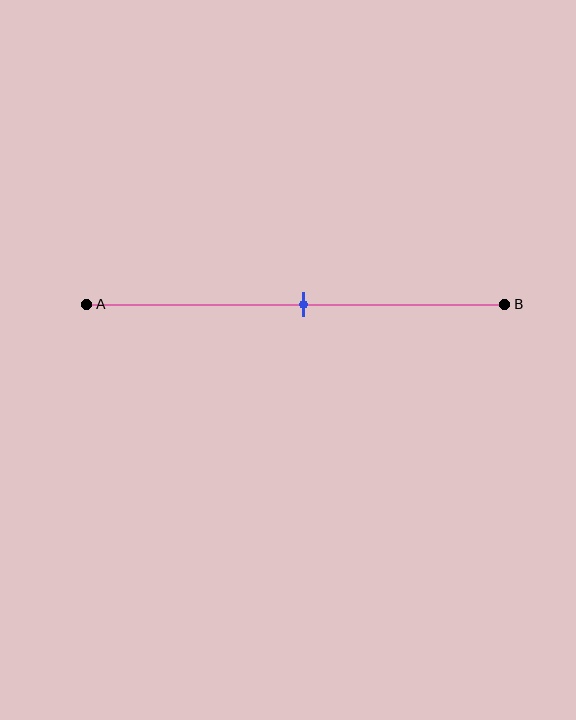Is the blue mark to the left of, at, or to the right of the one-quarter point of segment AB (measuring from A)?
The blue mark is to the right of the one-quarter point of segment AB.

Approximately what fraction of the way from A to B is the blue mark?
The blue mark is approximately 50% of the way from A to B.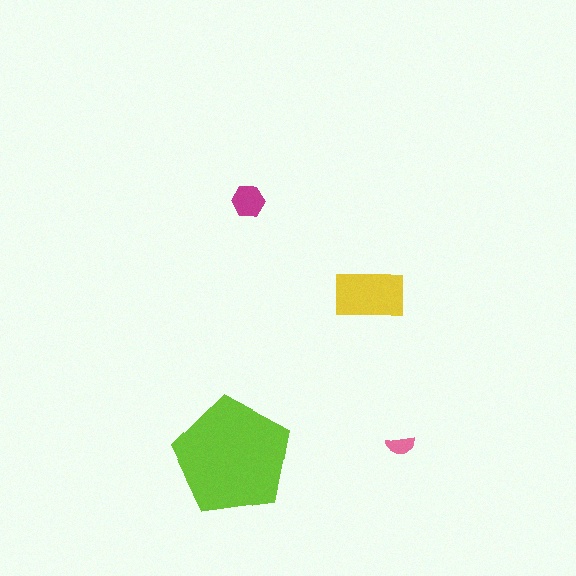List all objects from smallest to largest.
The pink semicircle, the magenta hexagon, the yellow rectangle, the lime pentagon.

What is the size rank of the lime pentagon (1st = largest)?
1st.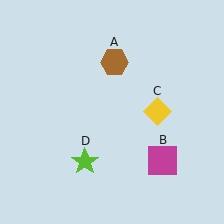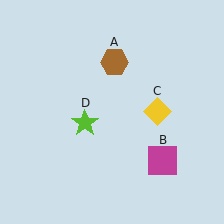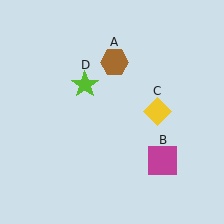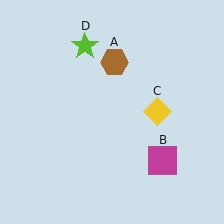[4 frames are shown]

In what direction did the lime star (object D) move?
The lime star (object D) moved up.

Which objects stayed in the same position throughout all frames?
Brown hexagon (object A) and magenta square (object B) and yellow diamond (object C) remained stationary.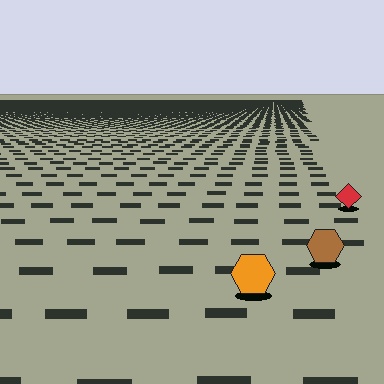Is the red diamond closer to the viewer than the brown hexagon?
No. The brown hexagon is closer — you can tell from the texture gradient: the ground texture is coarser near it.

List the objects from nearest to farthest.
From nearest to farthest: the orange hexagon, the brown hexagon, the red diamond.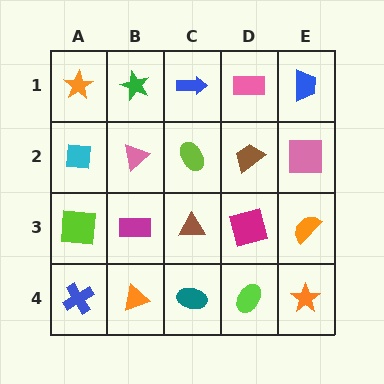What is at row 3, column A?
A lime square.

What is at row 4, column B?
An orange triangle.